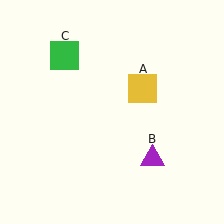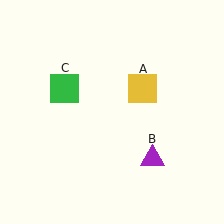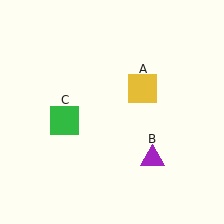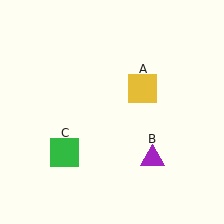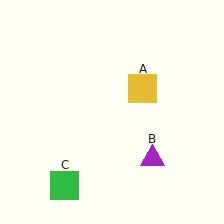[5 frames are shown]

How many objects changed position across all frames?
1 object changed position: green square (object C).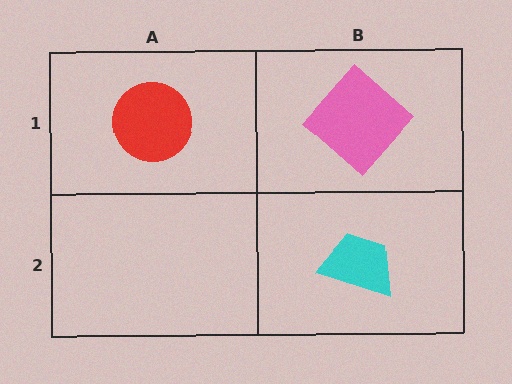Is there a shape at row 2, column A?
No, that cell is empty.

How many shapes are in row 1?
2 shapes.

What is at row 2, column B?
A cyan trapezoid.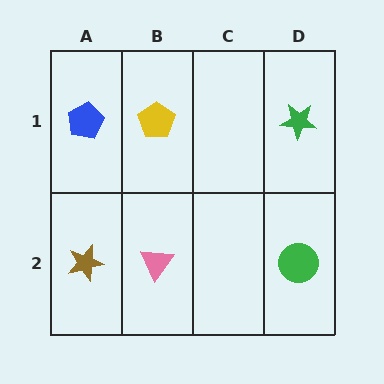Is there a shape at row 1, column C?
No, that cell is empty.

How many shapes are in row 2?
3 shapes.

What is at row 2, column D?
A green circle.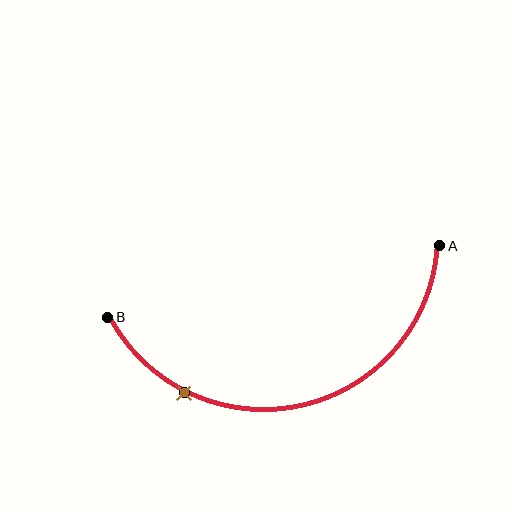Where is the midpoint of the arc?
The arc midpoint is the point on the curve farthest from the straight line joining A and B. It sits below that line.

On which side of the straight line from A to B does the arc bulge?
The arc bulges below the straight line connecting A and B.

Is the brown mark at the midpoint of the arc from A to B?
No. The brown mark lies on the arc but is closer to endpoint B. The arc midpoint would be at the point on the curve equidistant along the arc from both A and B.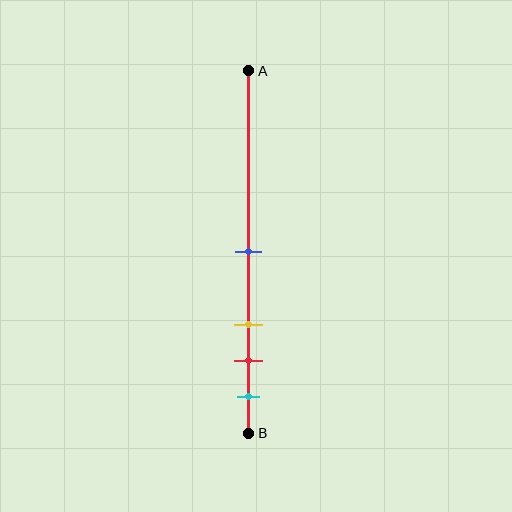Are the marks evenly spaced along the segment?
No, the marks are not evenly spaced.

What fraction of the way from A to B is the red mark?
The red mark is approximately 80% (0.8) of the way from A to B.